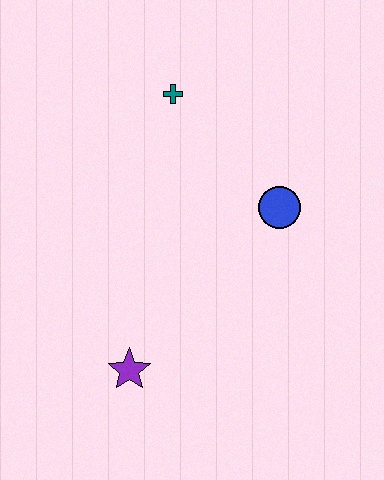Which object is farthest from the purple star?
The teal cross is farthest from the purple star.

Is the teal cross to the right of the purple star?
Yes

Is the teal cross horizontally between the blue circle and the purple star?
Yes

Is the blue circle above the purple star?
Yes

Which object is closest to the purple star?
The blue circle is closest to the purple star.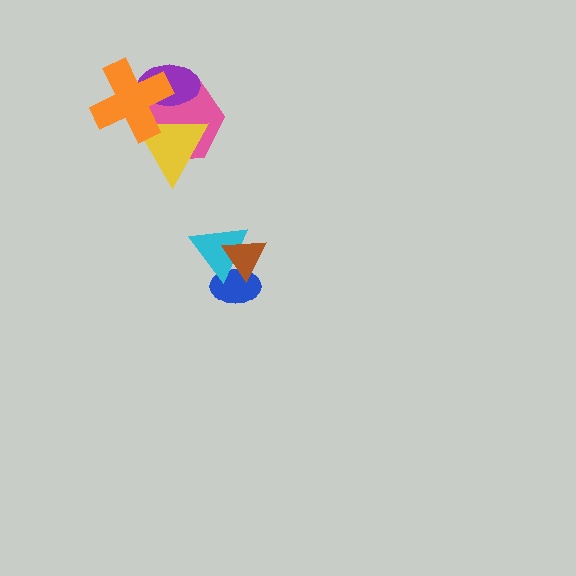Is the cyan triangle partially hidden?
Yes, it is partially covered by another shape.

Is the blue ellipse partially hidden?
Yes, it is partially covered by another shape.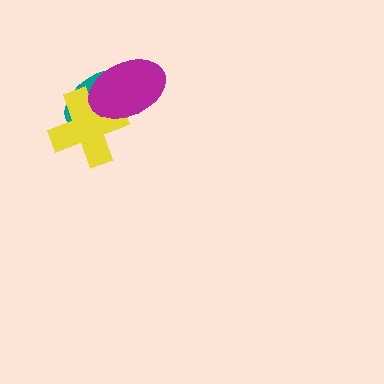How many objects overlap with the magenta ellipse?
2 objects overlap with the magenta ellipse.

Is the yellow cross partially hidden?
Yes, it is partially covered by another shape.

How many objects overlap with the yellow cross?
2 objects overlap with the yellow cross.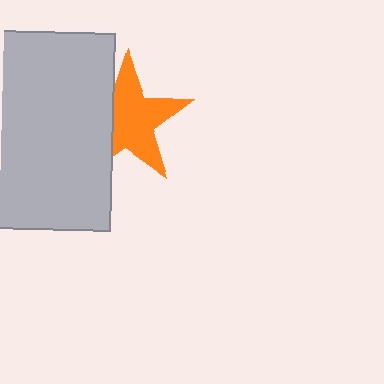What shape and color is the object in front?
The object in front is a light gray rectangle.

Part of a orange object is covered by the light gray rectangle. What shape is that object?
It is a star.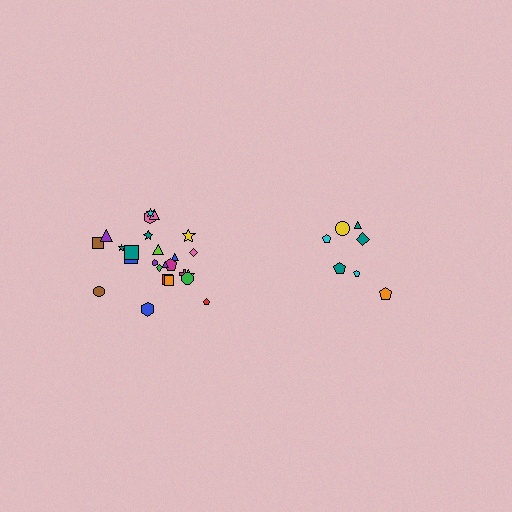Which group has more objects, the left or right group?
The left group.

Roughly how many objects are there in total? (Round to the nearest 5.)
Roughly 30 objects in total.